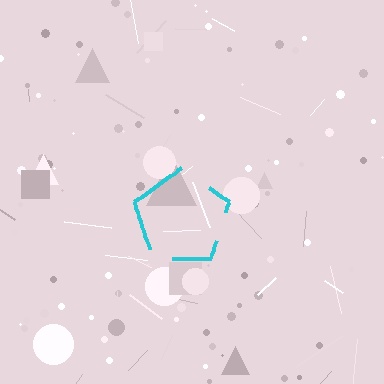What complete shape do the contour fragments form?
The contour fragments form a pentagon.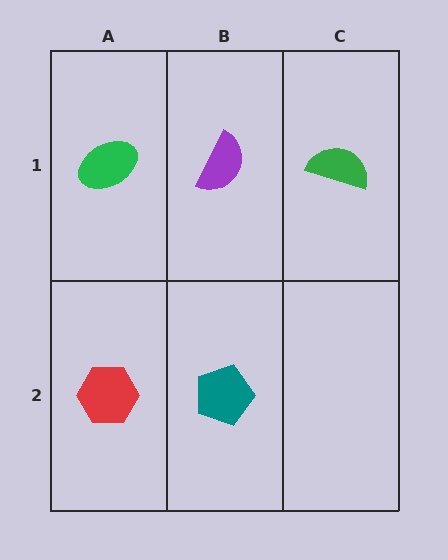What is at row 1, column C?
A green semicircle.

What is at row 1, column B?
A purple semicircle.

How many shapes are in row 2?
2 shapes.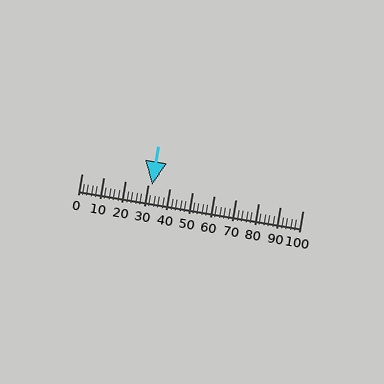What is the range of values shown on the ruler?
The ruler shows values from 0 to 100.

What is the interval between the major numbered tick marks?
The major tick marks are spaced 10 units apart.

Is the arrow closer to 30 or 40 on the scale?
The arrow is closer to 30.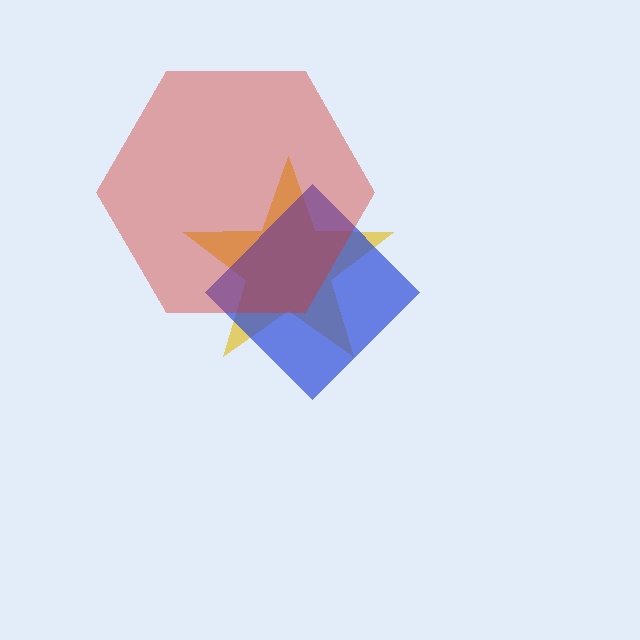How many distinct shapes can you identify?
There are 3 distinct shapes: a yellow star, a blue diamond, a red hexagon.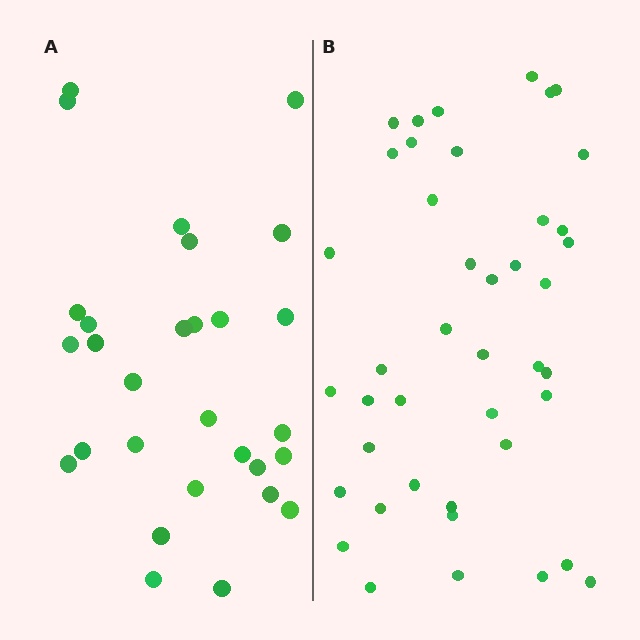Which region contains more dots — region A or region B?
Region B (the right region) has more dots.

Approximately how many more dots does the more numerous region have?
Region B has approximately 15 more dots than region A.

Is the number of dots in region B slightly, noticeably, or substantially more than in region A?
Region B has noticeably more, but not dramatically so. The ratio is roughly 1.4 to 1.